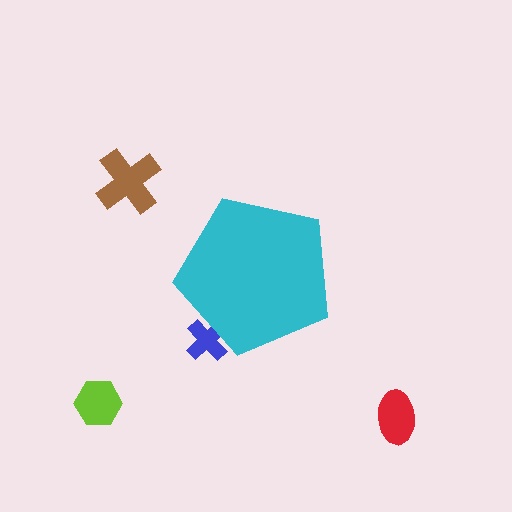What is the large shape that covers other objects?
A cyan pentagon.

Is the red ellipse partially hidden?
No, the red ellipse is fully visible.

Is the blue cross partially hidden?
Yes, the blue cross is partially hidden behind the cyan pentagon.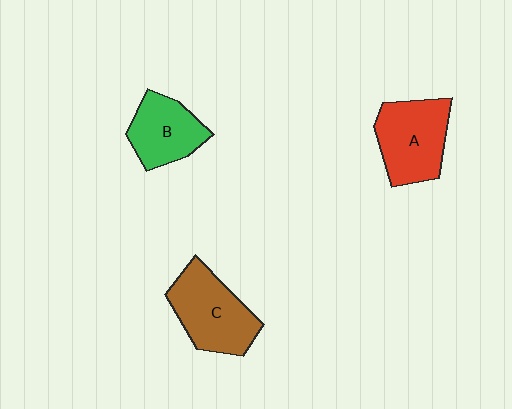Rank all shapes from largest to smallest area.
From largest to smallest: C (brown), A (red), B (green).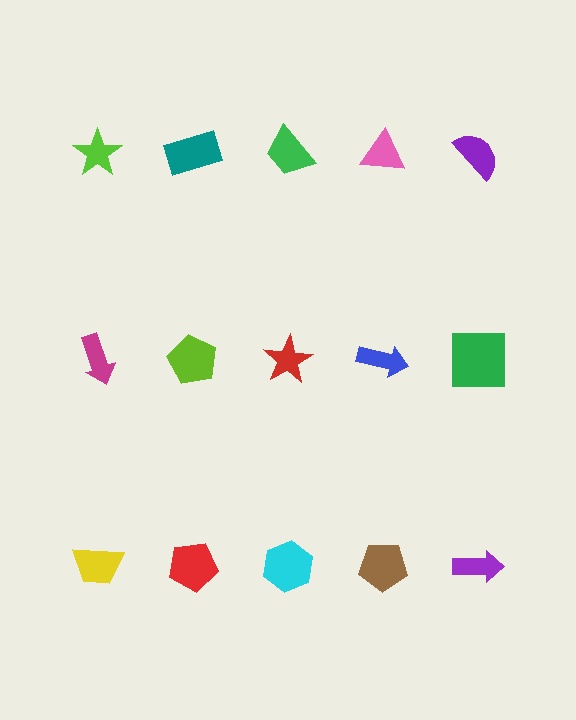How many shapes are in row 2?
5 shapes.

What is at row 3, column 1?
A yellow trapezoid.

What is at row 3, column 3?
A cyan hexagon.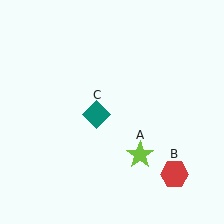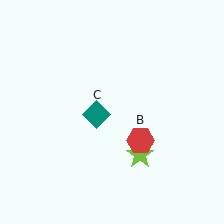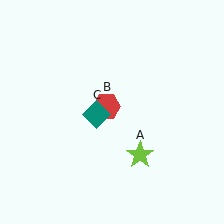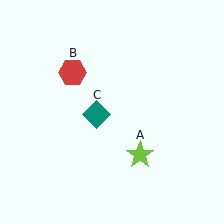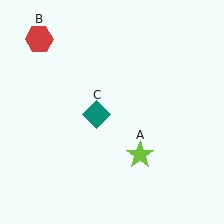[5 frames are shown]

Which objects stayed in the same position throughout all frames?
Lime star (object A) and teal diamond (object C) remained stationary.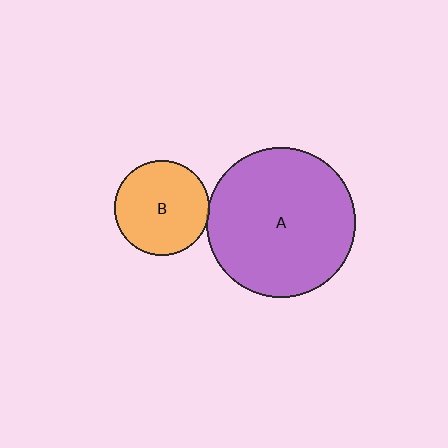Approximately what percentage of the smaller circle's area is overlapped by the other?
Approximately 5%.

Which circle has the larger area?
Circle A (purple).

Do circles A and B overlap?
Yes.